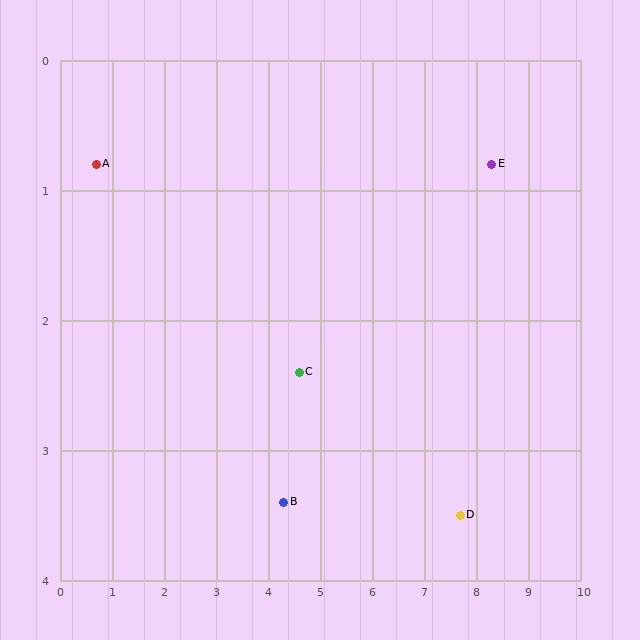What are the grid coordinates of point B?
Point B is at approximately (4.3, 3.4).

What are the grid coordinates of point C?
Point C is at approximately (4.6, 2.4).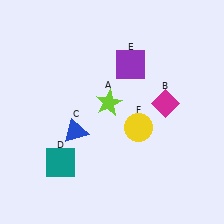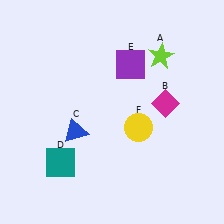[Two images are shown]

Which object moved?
The lime star (A) moved right.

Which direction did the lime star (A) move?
The lime star (A) moved right.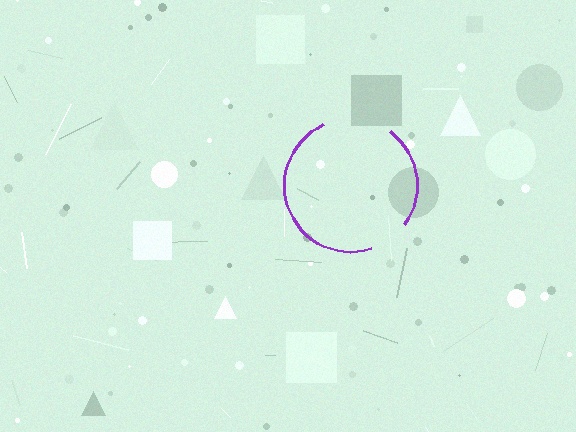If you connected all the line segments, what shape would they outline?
They would outline a circle.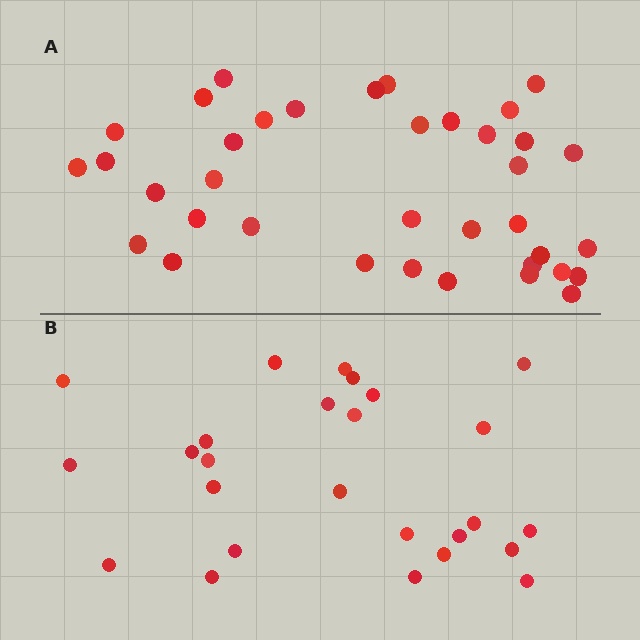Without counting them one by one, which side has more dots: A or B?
Region A (the top region) has more dots.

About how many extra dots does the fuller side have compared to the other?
Region A has roughly 12 or so more dots than region B.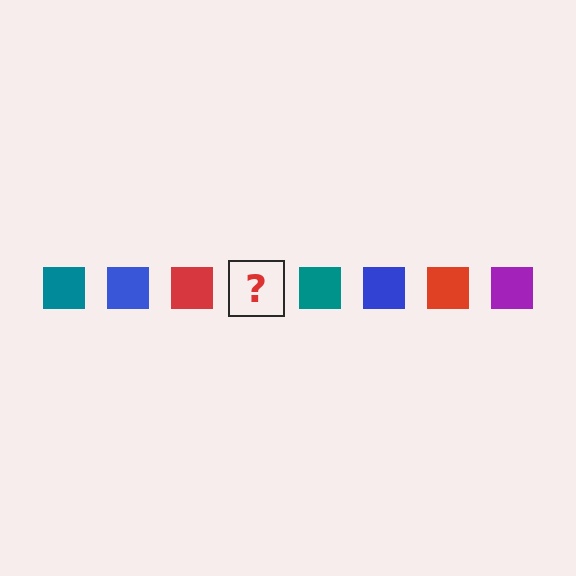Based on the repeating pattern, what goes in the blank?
The blank should be a purple square.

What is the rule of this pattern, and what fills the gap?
The rule is that the pattern cycles through teal, blue, red, purple squares. The gap should be filled with a purple square.